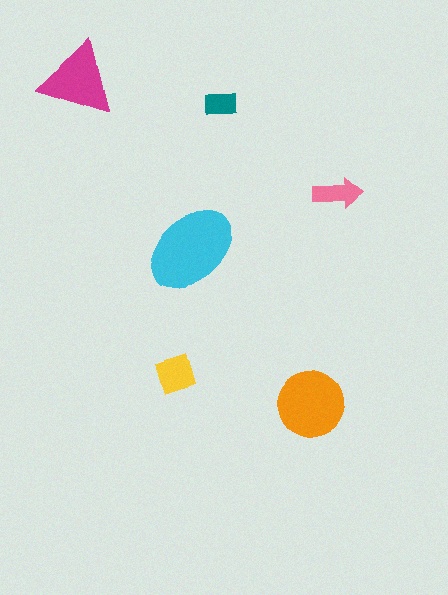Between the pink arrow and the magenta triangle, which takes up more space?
The magenta triangle.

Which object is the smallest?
The teal rectangle.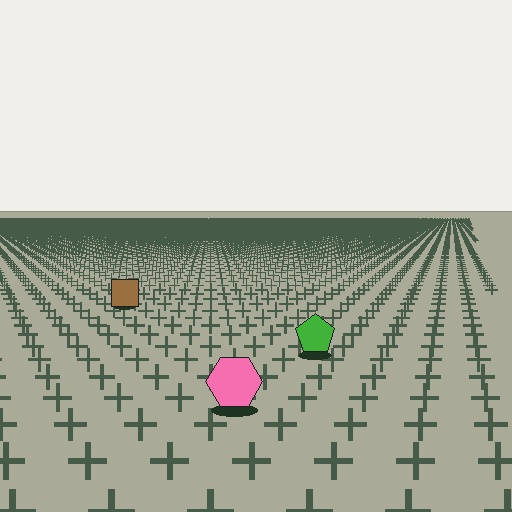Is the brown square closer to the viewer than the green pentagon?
No. The green pentagon is closer — you can tell from the texture gradient: the ground texture is coarser near it.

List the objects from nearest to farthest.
From nearest to farthest: the pink hexagon, the green pentagon, the brown square.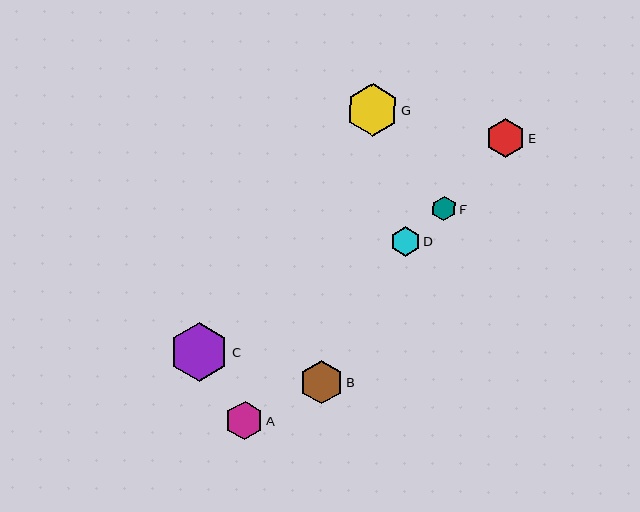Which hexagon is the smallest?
Hexagon F is the smallest with a size of approximately 25 pixels.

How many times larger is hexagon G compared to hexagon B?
Hexagon G is approximately 1.2 times the size of hexagon B.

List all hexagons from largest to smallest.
From largest to smallest: C, G, B, E, A, D, F.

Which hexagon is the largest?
Hexagon C is the largest with a size of approximately 58 pixels.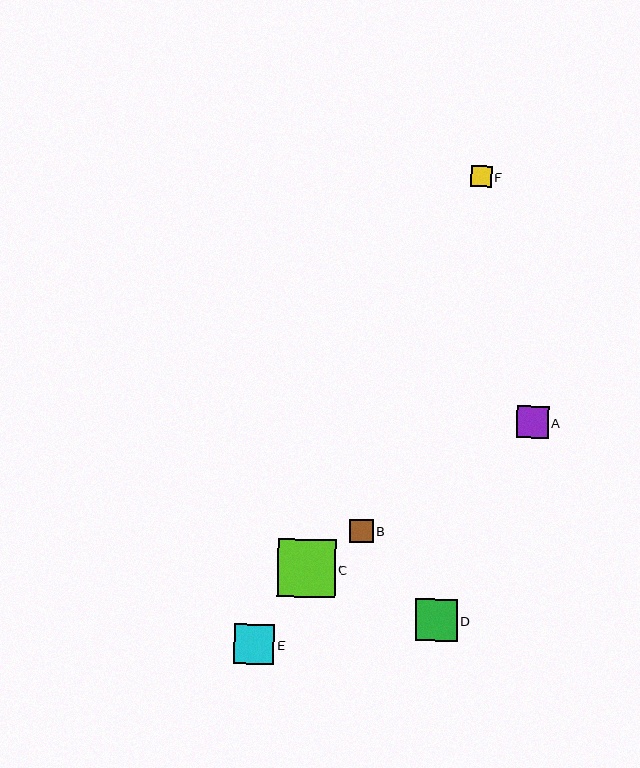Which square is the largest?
Square C is the largest with a size of approximately 58 pixels.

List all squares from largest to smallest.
From largest to smallest: C, D, E, A, B, F.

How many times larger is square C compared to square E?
Square C is approximately 1.4 times the size of square E.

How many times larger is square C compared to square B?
Square C is approximately 2.5 times the size of square B.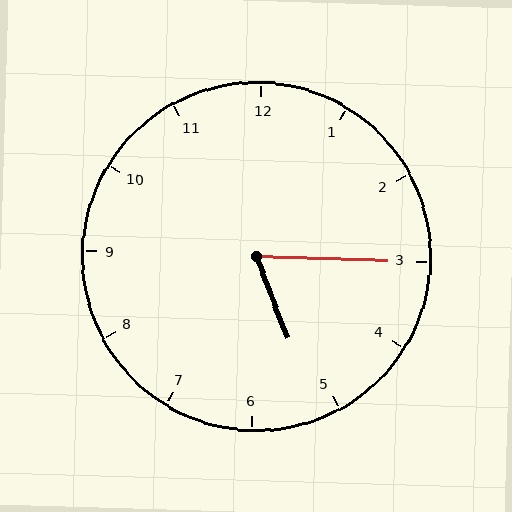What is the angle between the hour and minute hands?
Approximately 68 degrees.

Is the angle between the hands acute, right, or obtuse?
It is acute.